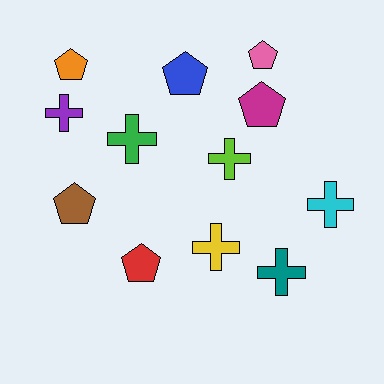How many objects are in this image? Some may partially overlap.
There are 12 objects.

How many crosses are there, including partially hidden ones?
There are 6 crosses.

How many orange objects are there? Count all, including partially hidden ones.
There is 1 orange object.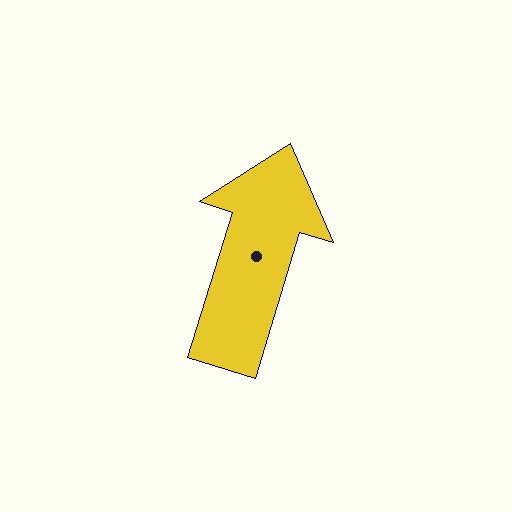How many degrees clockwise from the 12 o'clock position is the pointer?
Approximately 17 degrees.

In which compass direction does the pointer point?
North.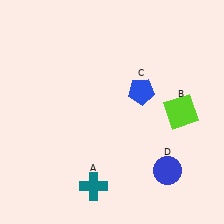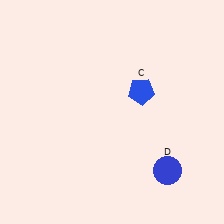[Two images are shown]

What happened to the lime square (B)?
The lime square (B) was removed in Image 2. It was in the top-right area of Image 1.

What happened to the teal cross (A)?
The teal cross (A) was removed in Image 2. It was in the bottom-left area of Image 1.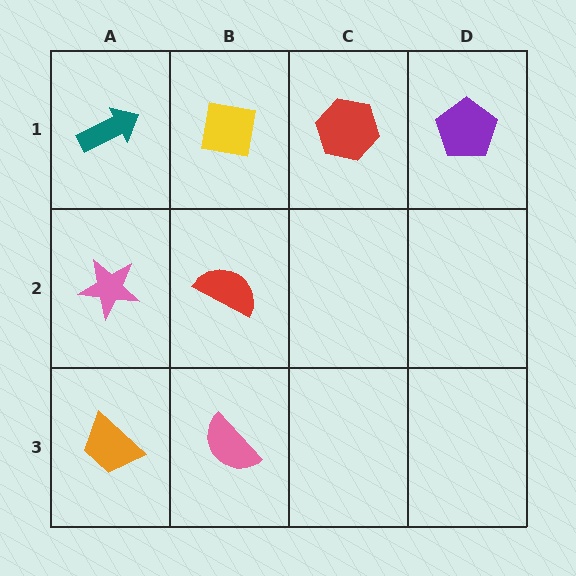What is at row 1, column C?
A red hexagon.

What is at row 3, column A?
An orange trapezoid.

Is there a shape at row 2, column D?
No, that cell is empty.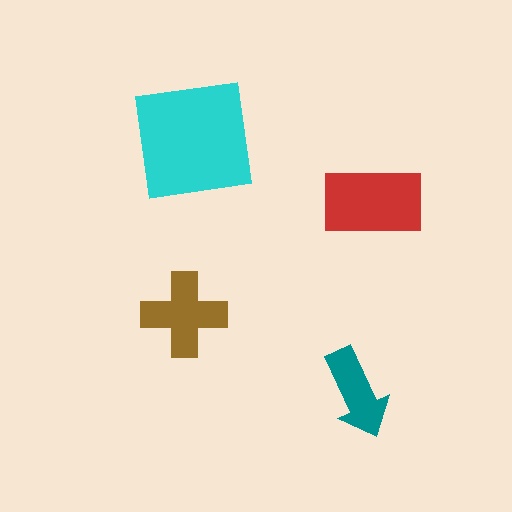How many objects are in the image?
There are 4 objects in the image.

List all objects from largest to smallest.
The cyan square, the red rectangle, the brown cross, the teal arrow.